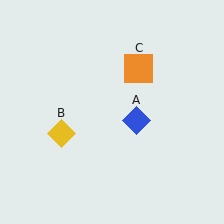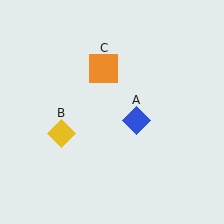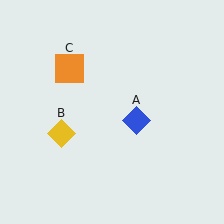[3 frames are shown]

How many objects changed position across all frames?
1 object changed position: orange square (object C).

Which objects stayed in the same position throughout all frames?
Blue diamond (object A) and yellow diamond (object B) remained stationary.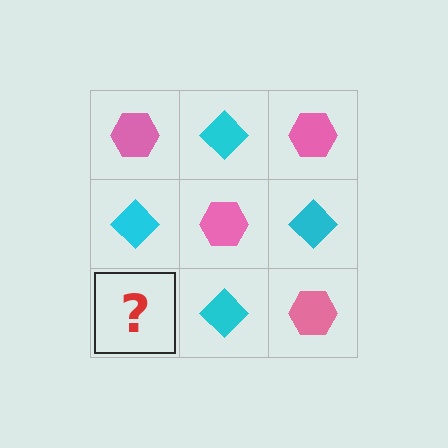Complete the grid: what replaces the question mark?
The question mark should be replaced with a pink hexagon.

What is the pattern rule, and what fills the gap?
The rule is that it alternates pink hexagon and cyan diamond in a checkerboard pattern. The gap should be filled with a pink hexagon.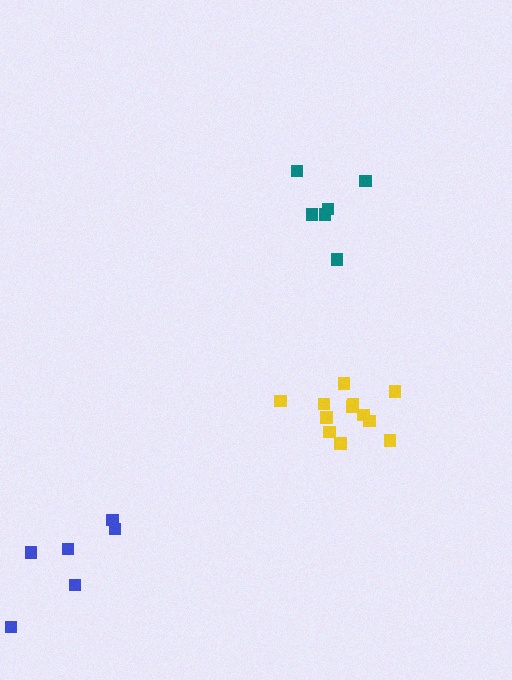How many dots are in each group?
Group 1: 6 dots, Group 2: 12 dots, Group 3: 6 dots (24 total).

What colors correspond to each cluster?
The clusters are colored: blue, yellow, teal.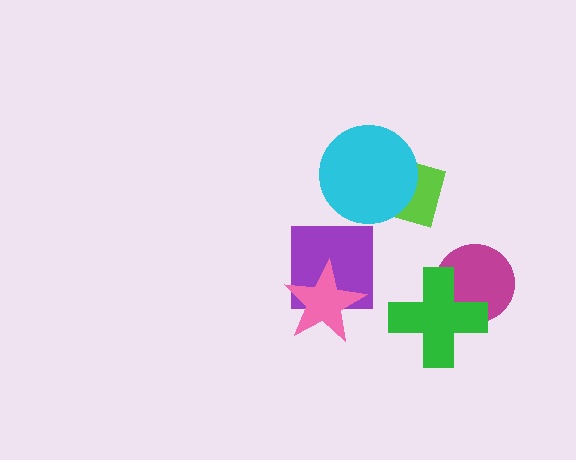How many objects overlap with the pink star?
1 object overlaps with the pink star.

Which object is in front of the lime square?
The cyan circle is in front of the lime square.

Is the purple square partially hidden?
Yes, it is partially covered by another shape.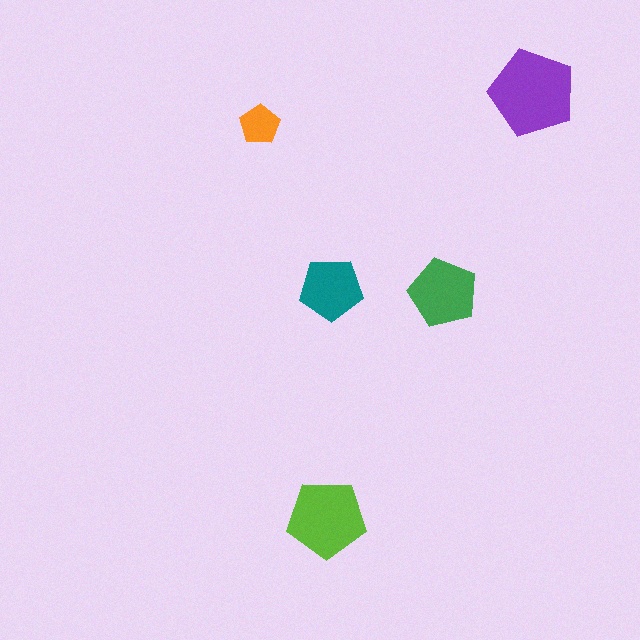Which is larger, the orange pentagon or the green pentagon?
The green one.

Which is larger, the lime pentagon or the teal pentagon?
The lime one.